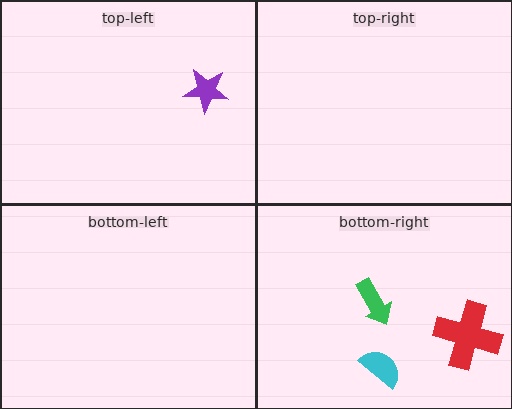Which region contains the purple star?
The top-left region.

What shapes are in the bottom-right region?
The green arrow, the red cross, the cyan semicircle.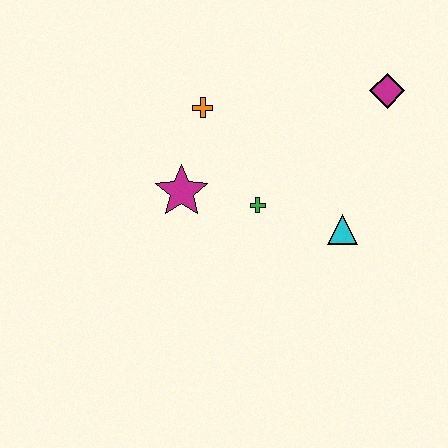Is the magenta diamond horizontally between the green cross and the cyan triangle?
No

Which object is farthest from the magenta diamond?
The magenta star is farthest from the magenta diamond.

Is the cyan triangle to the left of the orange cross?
No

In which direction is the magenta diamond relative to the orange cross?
The magenta diamond is to the right of the orange cross.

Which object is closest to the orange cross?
The magenta star is closest to the orange cross.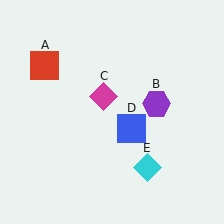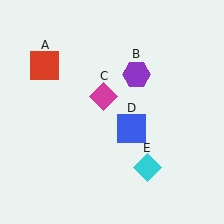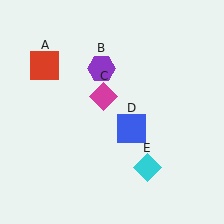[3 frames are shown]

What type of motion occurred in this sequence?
The purple hexagon (object B) rotated counterclockwise around the center of the scene.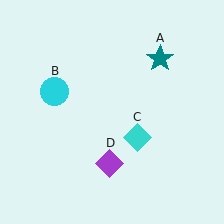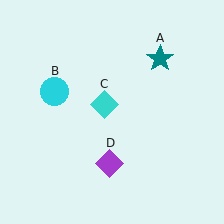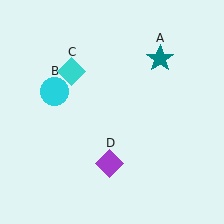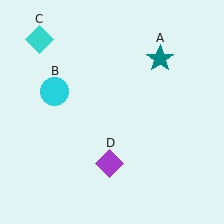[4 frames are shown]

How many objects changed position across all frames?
1 object changed position: cyan diamond (object C).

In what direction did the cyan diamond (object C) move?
The cyan diamond (object C) moved up and to the left.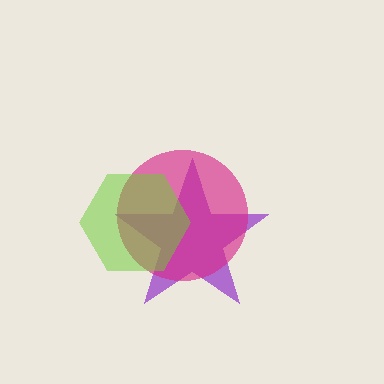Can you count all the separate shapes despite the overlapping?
Yes, there are 3 separate shapes.